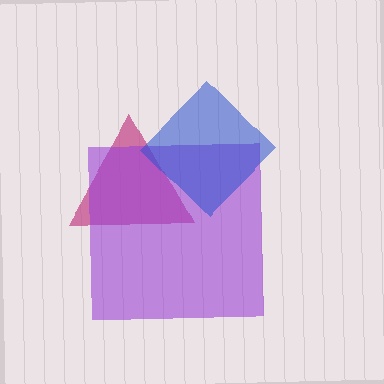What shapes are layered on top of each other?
The layered shapes are: a magenta triangle, a purple square, a blue diamond.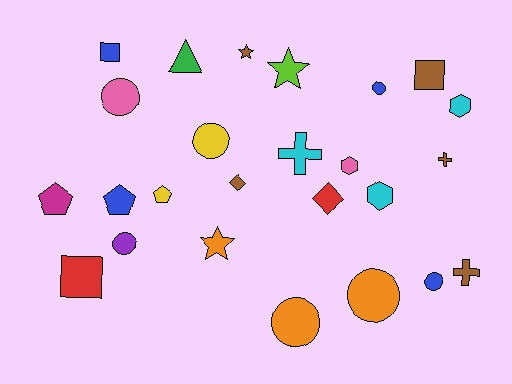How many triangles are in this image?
There is 1 triangle.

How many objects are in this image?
There are 25 objects.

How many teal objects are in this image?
There are no teal objects.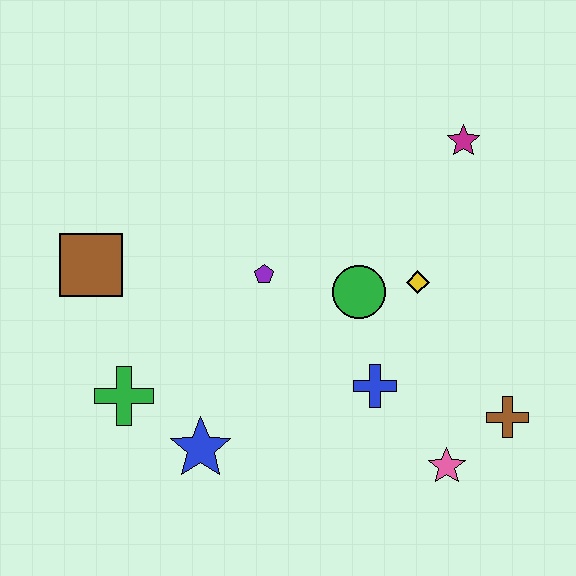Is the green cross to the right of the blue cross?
No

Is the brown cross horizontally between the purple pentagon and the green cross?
No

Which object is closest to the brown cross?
The pink star is closest to the brown cross.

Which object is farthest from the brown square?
The brown cross is farthest from the brown square.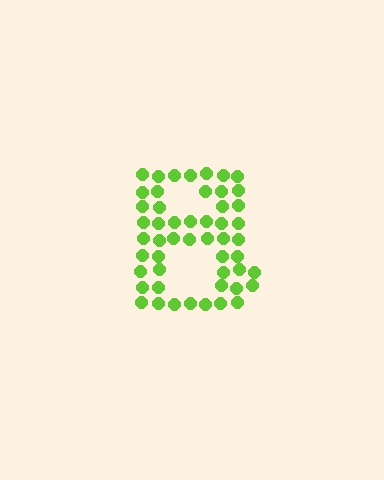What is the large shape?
The large shape is the letter B.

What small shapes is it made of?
It is made of small circles.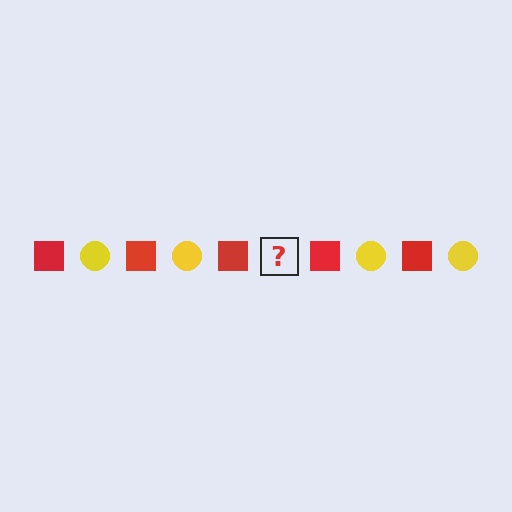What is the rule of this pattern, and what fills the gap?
The rule is that the pattern alternates between red square and yellow circle. The gap should be filled with a yellow circle.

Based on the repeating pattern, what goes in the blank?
The blank should be a yellow circle.